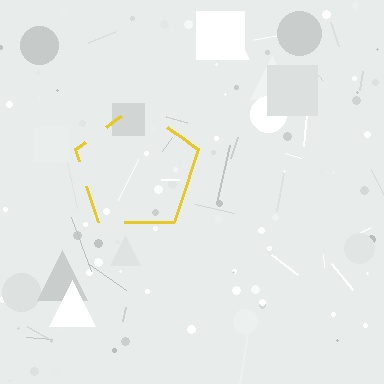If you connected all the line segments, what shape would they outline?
They would outline a pentagon.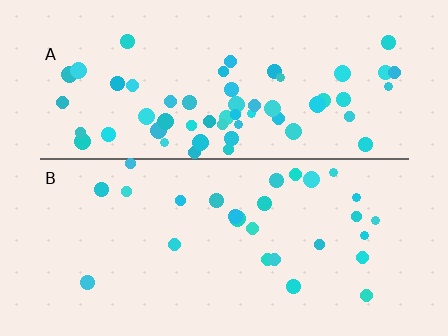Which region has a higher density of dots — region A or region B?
A (the top).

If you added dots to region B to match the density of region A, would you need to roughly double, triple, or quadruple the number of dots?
Approximately double.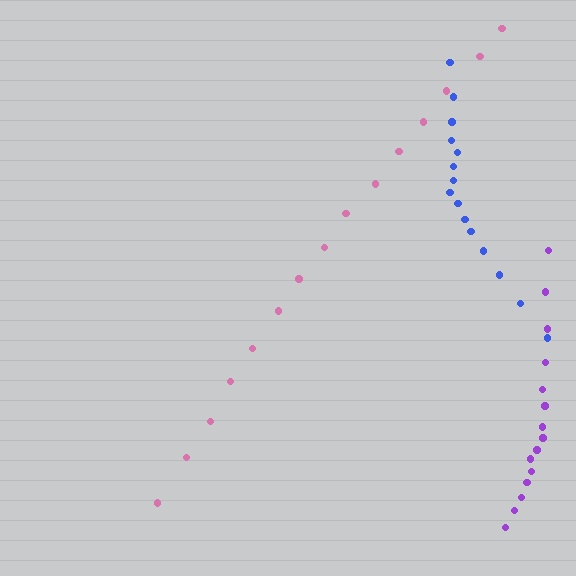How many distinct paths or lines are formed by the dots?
There are 3 distinct paths.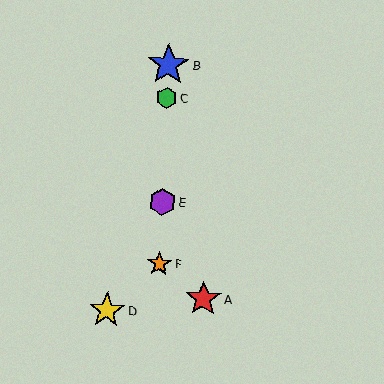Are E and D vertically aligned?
No, E is at x≈162 and D is at x≈107.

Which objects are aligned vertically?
Objects B, C, E, F are aligned vertically.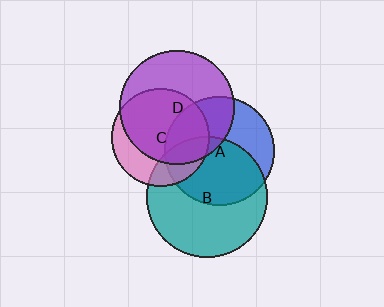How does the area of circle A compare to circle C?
Approximately 1.3 times.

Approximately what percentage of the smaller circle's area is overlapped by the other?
Approximately 35%.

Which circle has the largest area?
Circle B (teal).